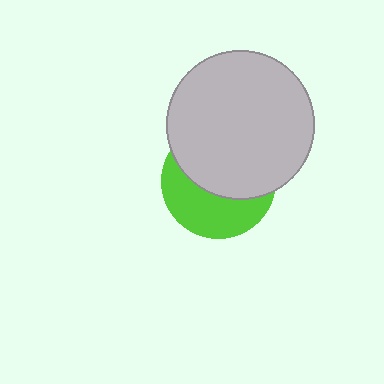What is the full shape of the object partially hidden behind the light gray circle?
The partially hidden object is a lime circle.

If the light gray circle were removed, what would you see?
You would see the complete lime circle.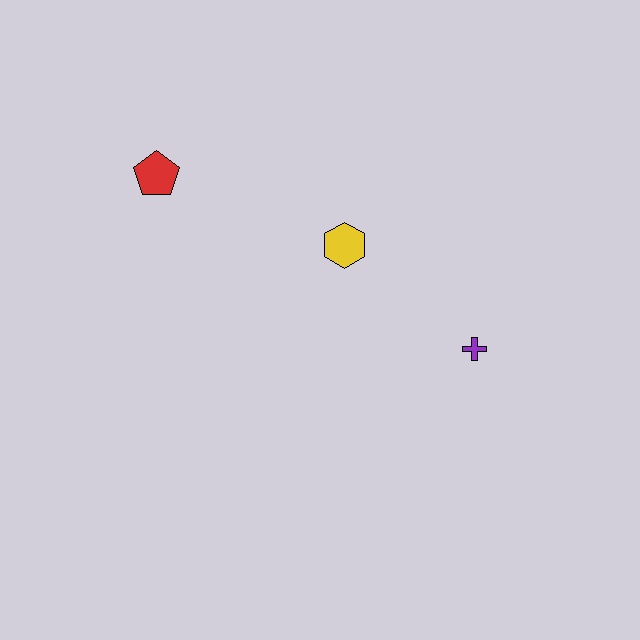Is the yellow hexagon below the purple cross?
No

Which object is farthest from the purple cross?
The red pentagon is farthest from the purple cross.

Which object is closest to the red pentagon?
The yellow hexagon is closest to the red pentagon.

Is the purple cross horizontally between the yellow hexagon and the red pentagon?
No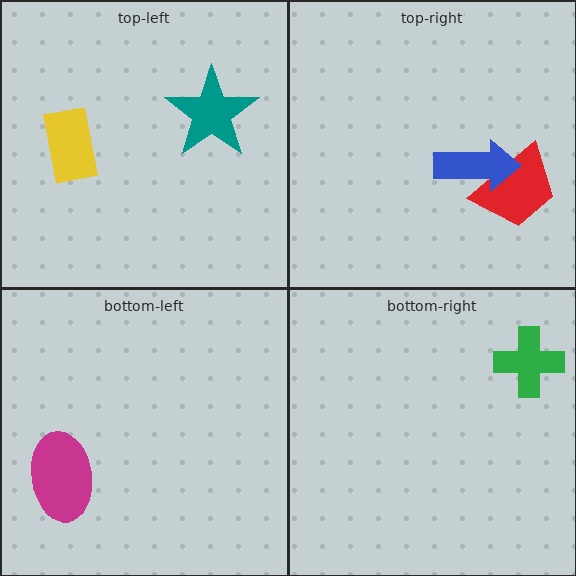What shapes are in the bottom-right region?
The green cross.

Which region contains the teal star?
The top-left region.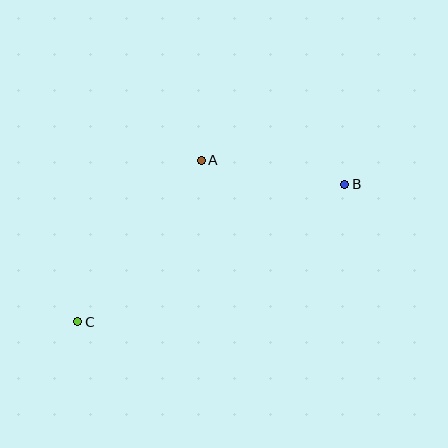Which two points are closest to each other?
Points A and B are closest to each other.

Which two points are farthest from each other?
Points B and C are farthest from each other.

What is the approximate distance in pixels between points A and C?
The distance between A and C is approximately 204 pixels.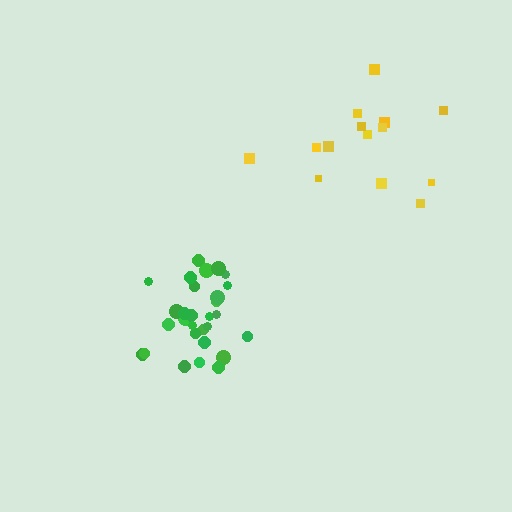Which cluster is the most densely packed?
Green.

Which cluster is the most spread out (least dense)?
Yellow.